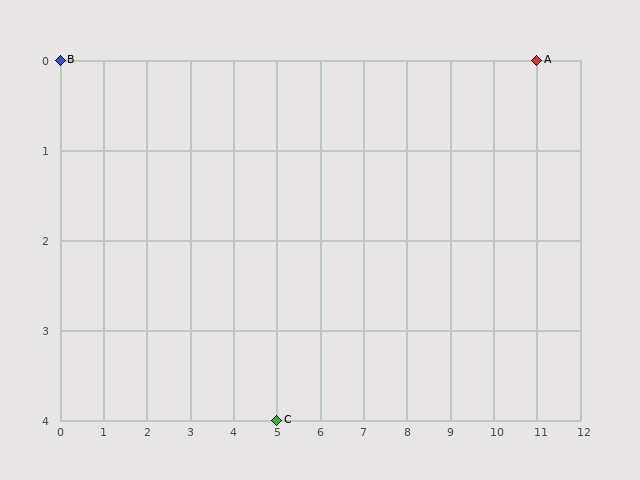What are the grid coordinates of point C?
Point C is at grid coordinates (5, 4).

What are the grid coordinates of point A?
Point A is at grid coordinates (11, 0).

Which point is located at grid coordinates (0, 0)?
Point B is at (0, 0).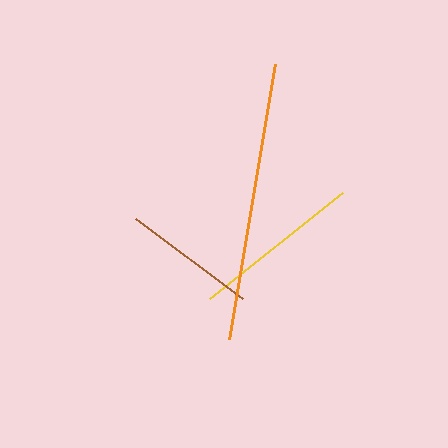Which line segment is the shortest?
The brown line is the shortest at approximately 133 pixels.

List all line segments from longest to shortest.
From longest to shortest: orange, yellow, brown.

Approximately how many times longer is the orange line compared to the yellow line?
The orange line is approximately 1.6 times the length of the yellow line.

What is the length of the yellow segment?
The yellow segment is approximately 170 pixels long.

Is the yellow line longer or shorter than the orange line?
The orange line is longer than the yellow line.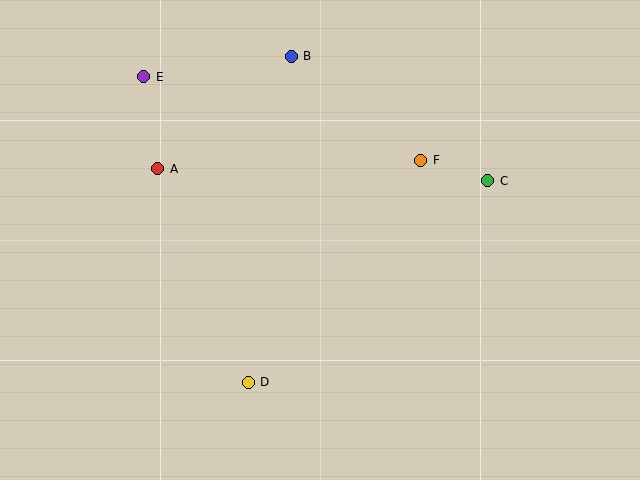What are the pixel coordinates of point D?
Point D is at (248, 382).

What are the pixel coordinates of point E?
Point E is at (144, 77).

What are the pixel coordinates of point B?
Point B is at (291, 56).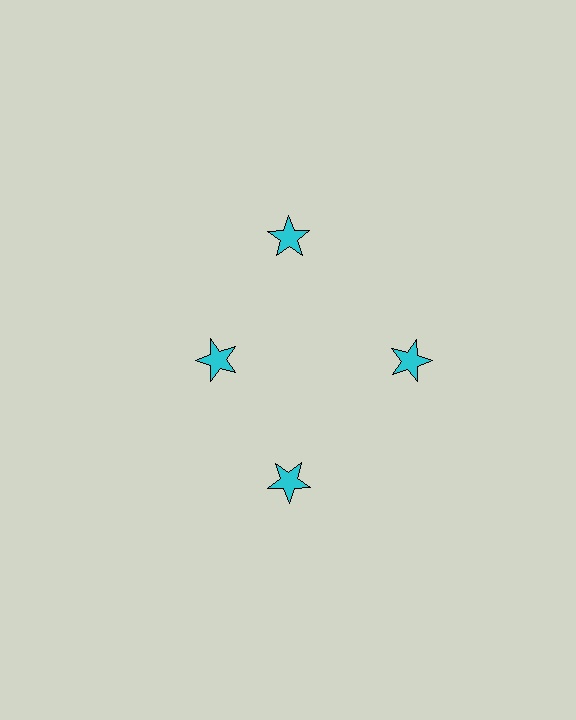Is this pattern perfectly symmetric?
No. The 4 cyan stars are arranged in a ring, but one element near the 9 o'clock position is pulled inward toward the center, breaking the 4-fold rotational symmetry.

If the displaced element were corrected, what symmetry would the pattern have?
It would have 4-fold rotational symmetry — the pattern would map onto itself every 90 degrees.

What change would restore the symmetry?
The symmetry would be restored by moving it outward, back onto the ring so that all 4 stars sit at equal angles and equal distance from the center.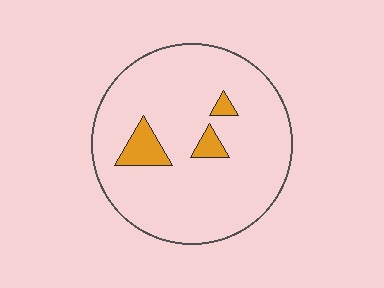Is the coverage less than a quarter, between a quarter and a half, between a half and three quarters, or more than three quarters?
Less than a quarter.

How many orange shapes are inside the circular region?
3.